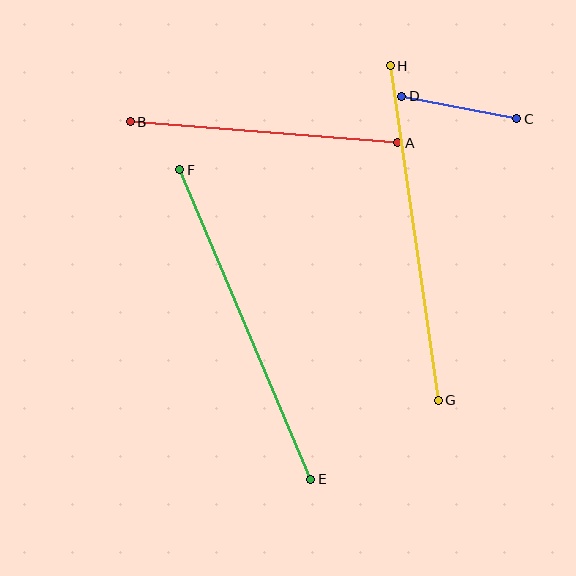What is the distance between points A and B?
The distance is approximately 268 pixels.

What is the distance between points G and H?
The distance is approximately 338 pixels.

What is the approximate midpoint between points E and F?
The midpoint is at approximately (245, 324) pixels.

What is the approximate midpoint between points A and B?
The midpoint is at approximately (264, 132) pixels.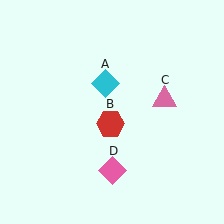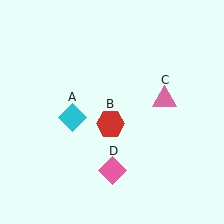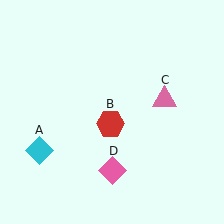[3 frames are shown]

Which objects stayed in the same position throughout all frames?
Red hexagon (object B) and pink triangle (object C) and pink diamond (object D) remained stationary.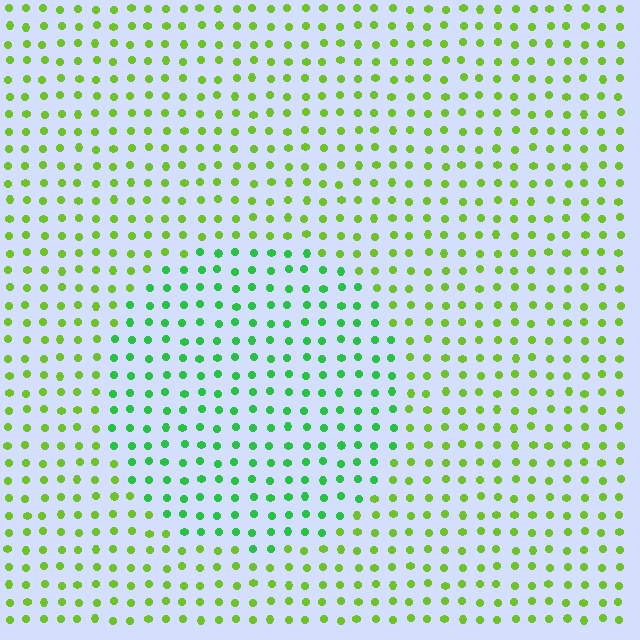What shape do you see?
I see a circle.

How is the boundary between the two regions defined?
The boundary is defined purely by a slight shift in hue (about 38 degrees). Spacing, size, and orientation are identical on both sides.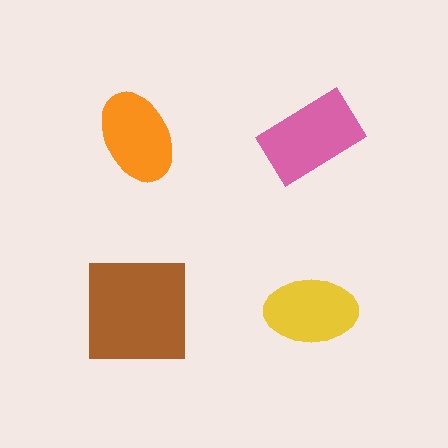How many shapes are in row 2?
2 shapes.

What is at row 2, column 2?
A yellow ellipse.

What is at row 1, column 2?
A pink rectangle.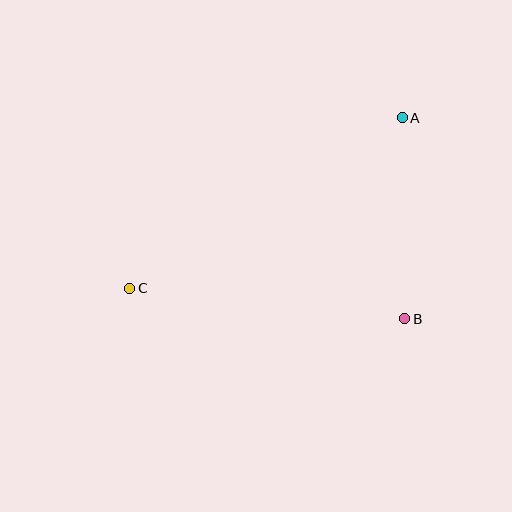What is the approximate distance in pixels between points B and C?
The distance between B and C is approximately 277 pixels.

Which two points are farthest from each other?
Points A and C are farthest from each other.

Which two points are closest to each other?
Points A and B are closest to each other.